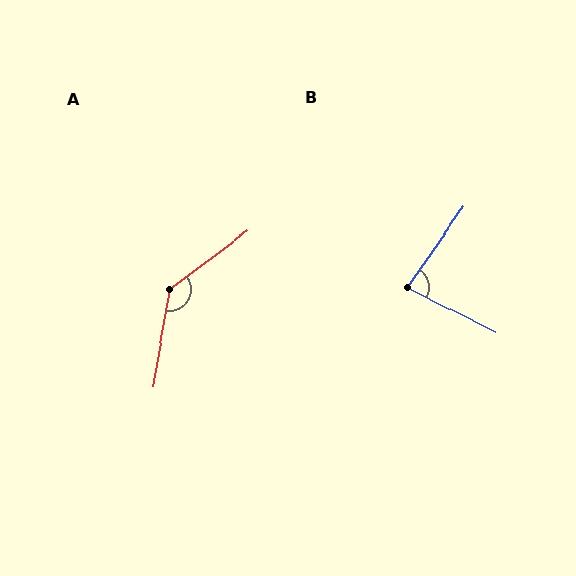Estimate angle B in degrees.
Approximately 82 degrees.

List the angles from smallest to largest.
B (82°), A (136°).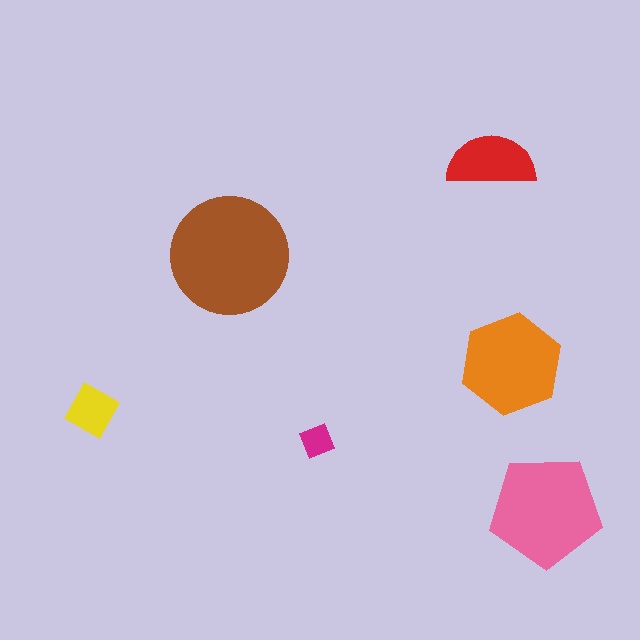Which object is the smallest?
The magenta diamond.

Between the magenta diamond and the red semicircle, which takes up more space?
The red semicircle.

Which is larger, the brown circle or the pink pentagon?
The brown circle.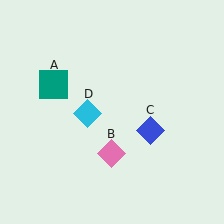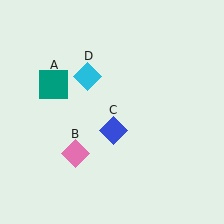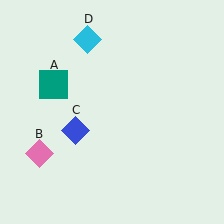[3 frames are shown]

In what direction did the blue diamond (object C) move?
The blue diamond (object C) moved left.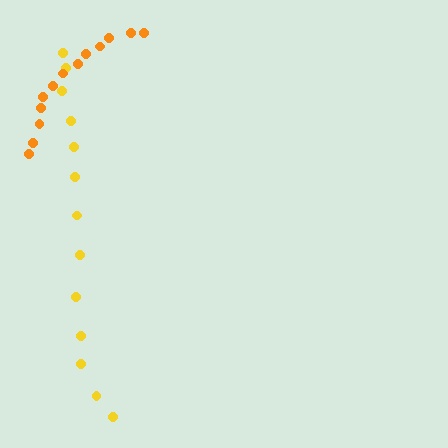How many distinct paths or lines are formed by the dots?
There are 2 distinct paths.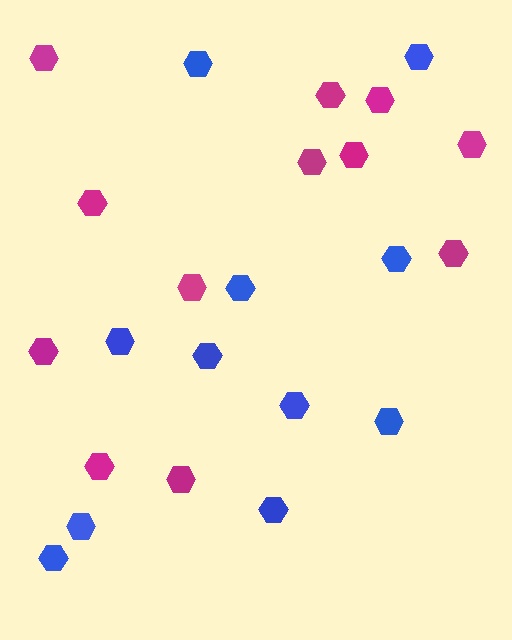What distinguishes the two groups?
There are 2 groups: one group of blue hexagons (11) and one group of magenta hexagons (12).